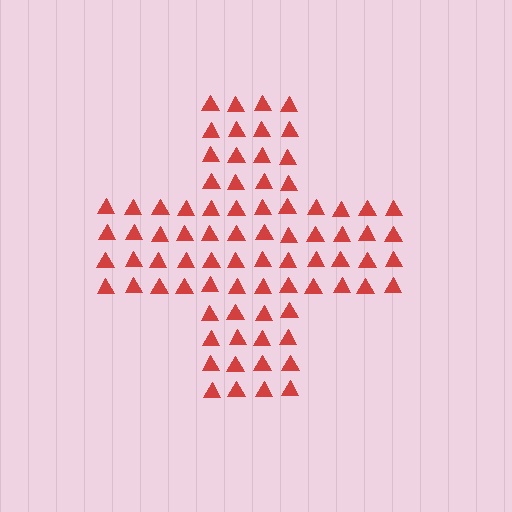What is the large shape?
The large shape is a cross.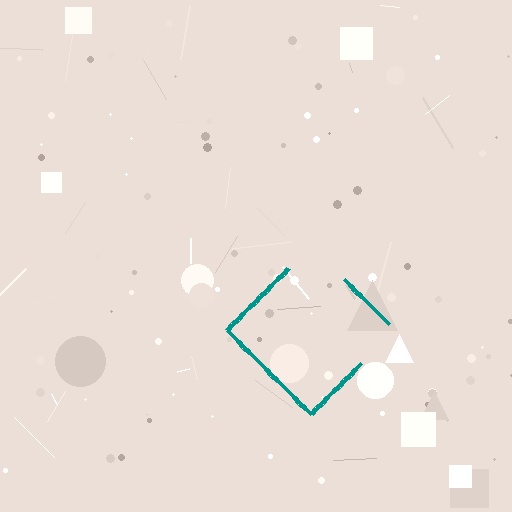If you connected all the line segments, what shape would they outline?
They would outline a diamond.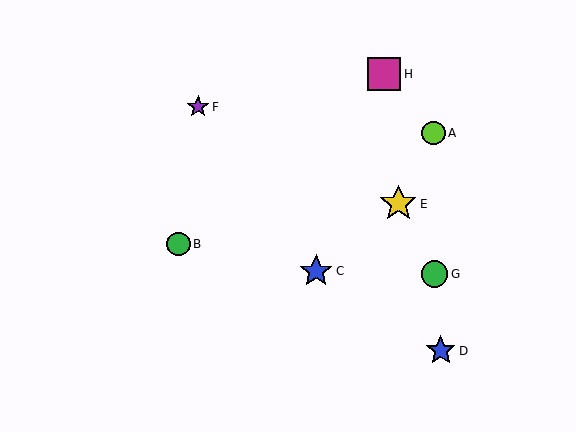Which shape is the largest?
The yellow star (labeled E) is the largest.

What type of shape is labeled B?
Shape B is a green circle.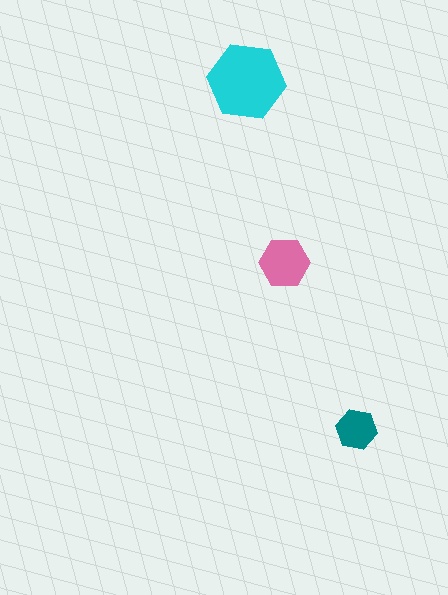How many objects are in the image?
There are 3 objects in the image.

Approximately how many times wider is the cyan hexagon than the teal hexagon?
About 2 times wider.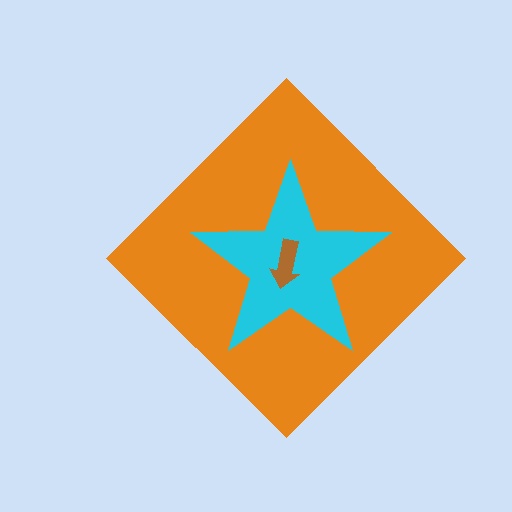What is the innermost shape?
The brown arrow.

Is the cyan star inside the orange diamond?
Yes.